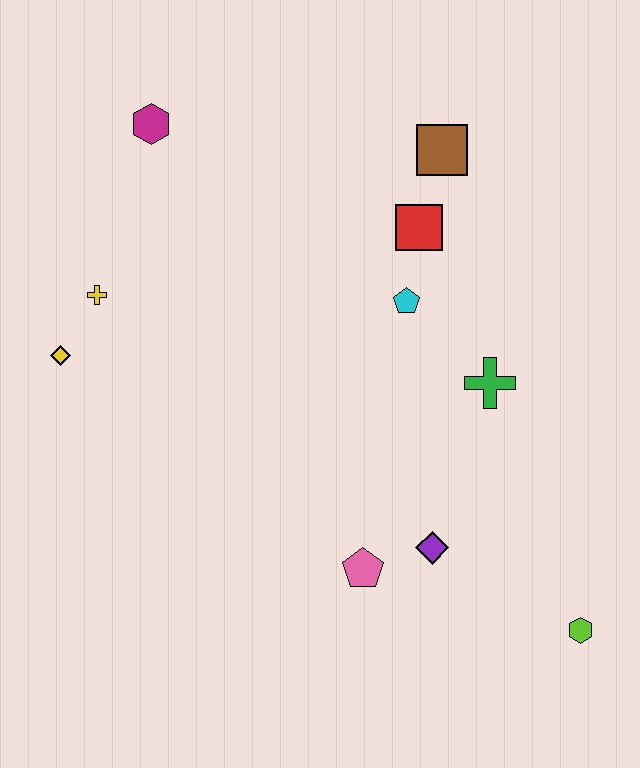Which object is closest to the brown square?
The red square is closest to the brown square.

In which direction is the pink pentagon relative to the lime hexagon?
The pink pentagon is to the left of the lime hexagon.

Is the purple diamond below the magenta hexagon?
Yes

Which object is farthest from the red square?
The lime hexagon is farthest from the red square.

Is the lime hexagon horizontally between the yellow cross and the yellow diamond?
No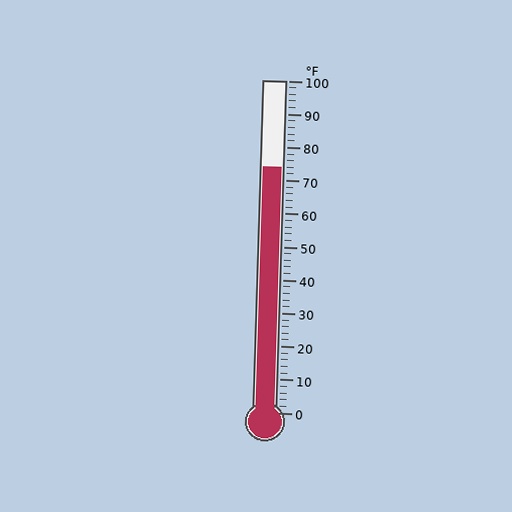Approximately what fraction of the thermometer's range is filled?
The thermometer is filled to approximately 75% of its range.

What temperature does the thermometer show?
The thermometer shows approximately 74°F.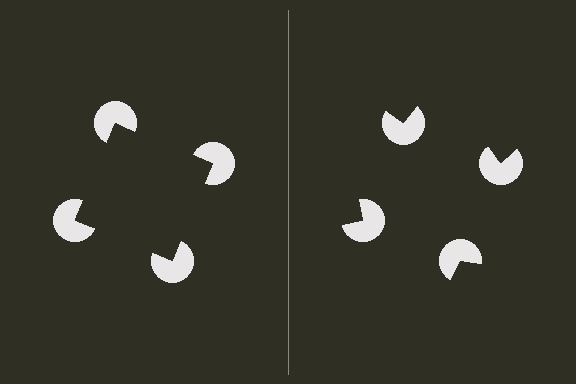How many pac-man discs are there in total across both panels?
8 — 4 on each side.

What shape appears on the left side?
An illusory square.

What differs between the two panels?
The pac-man discs are positioned identically on both sides; only the wedge orientations differ. On the left they align to a square; on the right they are misaligned.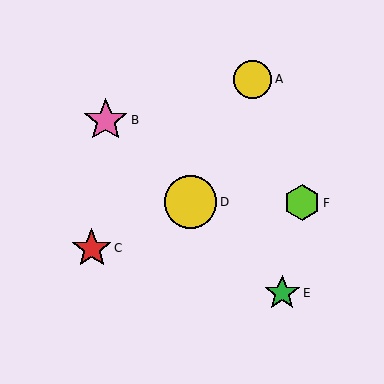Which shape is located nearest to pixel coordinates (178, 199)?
The yellow circle (labeled D) at (191, 202) is nearest to that location.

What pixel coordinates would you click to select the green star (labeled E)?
Click at (282, 293) to select the green star E.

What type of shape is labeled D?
Shape D is a yellow circle.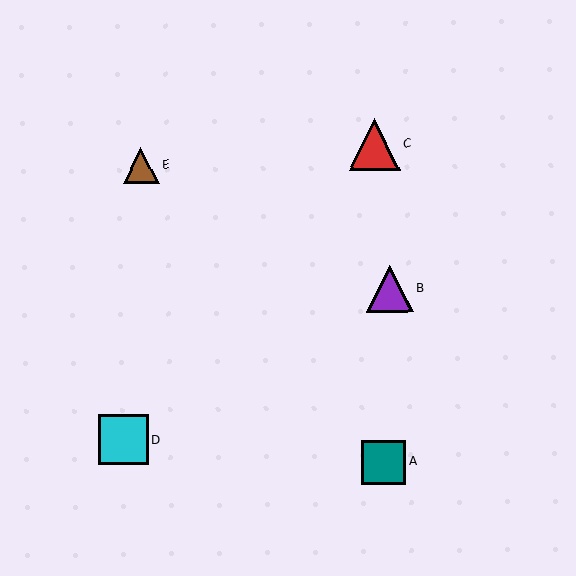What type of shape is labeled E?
Shape E is a brown triangle.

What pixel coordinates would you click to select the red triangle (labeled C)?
Click at (374, 144) to select the red triangle C.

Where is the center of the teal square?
The center of the teal square is at (384, 462).